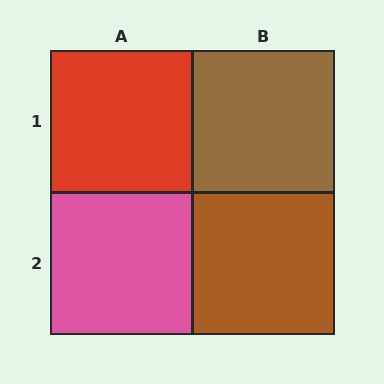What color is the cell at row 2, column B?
Brown.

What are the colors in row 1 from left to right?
Red, brown.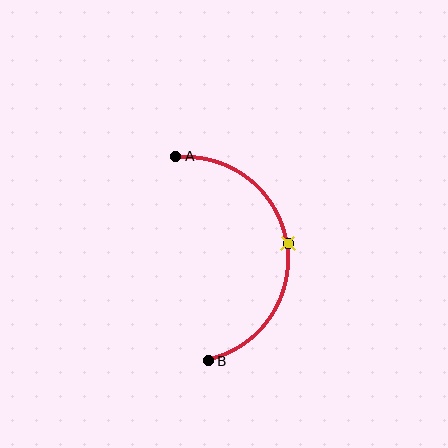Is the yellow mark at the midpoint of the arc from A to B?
Yes. The yellow mark lies on the arc at equal arc-length from both A and B — it is the arc midpoint.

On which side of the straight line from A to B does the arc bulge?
The arc bulges to the right of the straight line connecting A and B.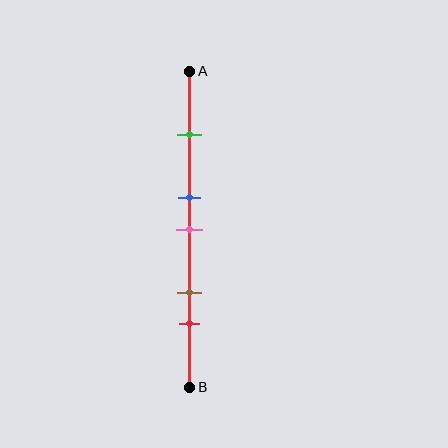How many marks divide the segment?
There are 5 marks dividing the segment.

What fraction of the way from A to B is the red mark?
The red mark is approximately 80% (0.8) of the way from A to B.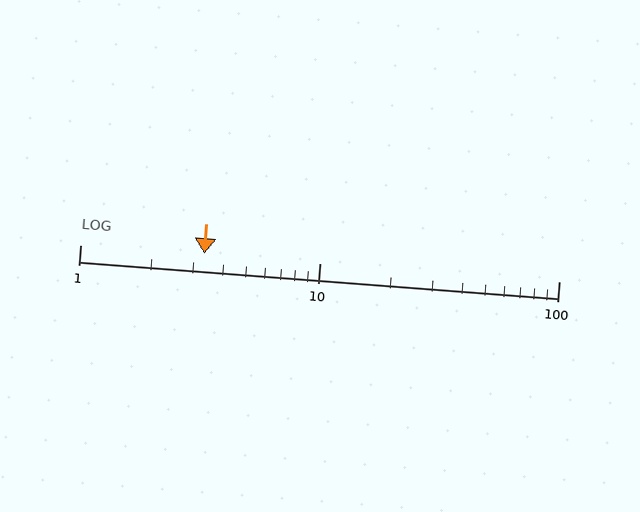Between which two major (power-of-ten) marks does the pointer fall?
The pointer is between 1 and 10.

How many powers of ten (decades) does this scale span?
The scale spans 2 decades, from 1 to 100.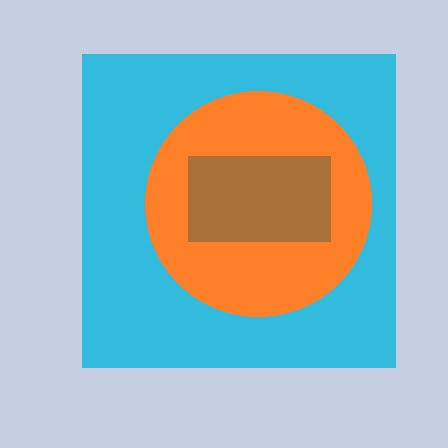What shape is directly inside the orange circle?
The brown rectangle.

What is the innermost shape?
The brown rectangle.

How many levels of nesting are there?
3.